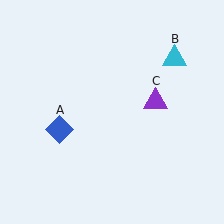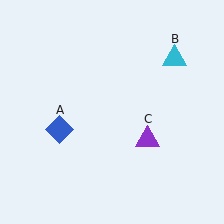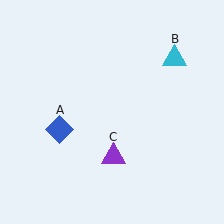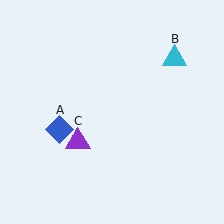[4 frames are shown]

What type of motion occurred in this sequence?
The purple triangle (object C) rotated clockwise around the center of the scene.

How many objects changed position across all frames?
1 object changed position: purple triangle (object C).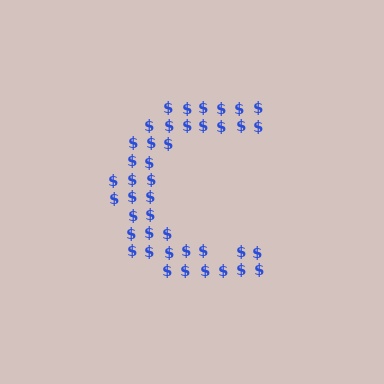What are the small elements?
The small elements are dollar signs.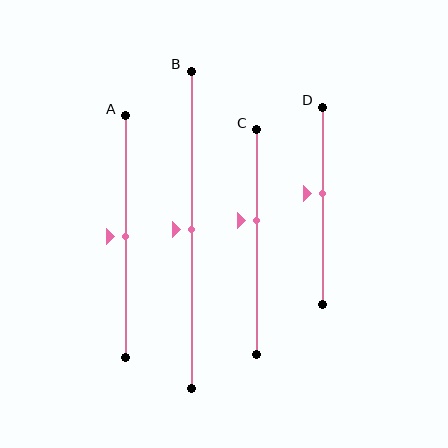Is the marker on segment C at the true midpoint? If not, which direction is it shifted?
No, the marker on segment C is shifted upward by about 10% of the segment length.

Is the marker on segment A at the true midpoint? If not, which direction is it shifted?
Yes, the marker on segment A is at the true midpoint.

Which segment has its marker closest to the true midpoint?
Segment A has its marker closest to the true midpoint.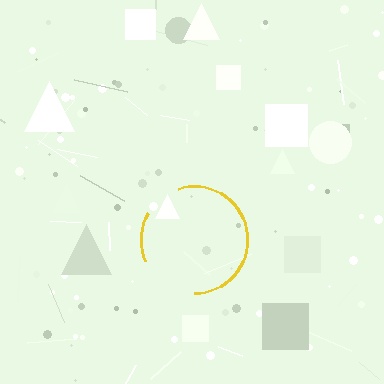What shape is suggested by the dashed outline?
The dashed outline suggests a circle.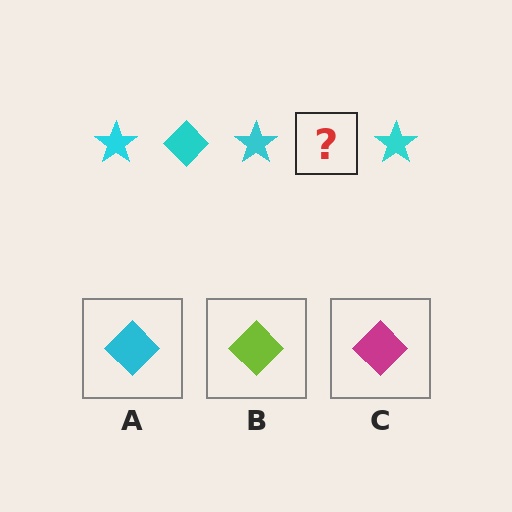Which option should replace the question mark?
Option A.